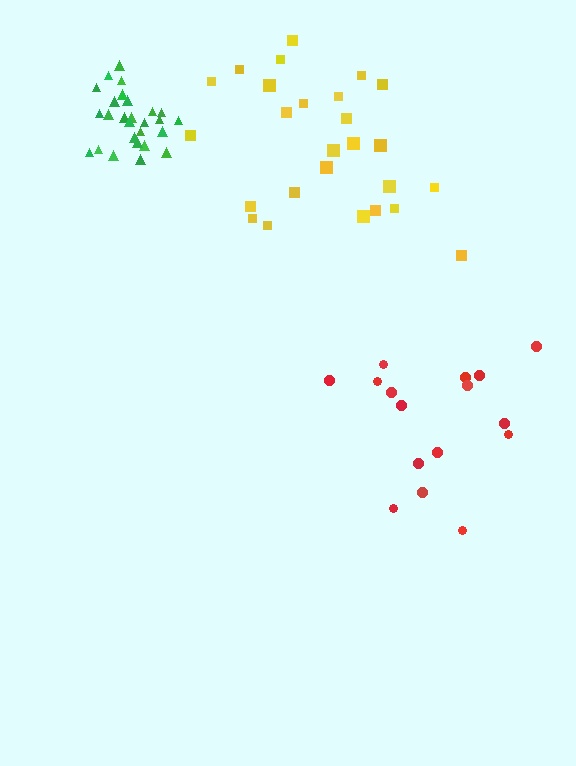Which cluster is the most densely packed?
Green.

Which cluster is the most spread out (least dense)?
Yellow.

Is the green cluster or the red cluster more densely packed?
Green.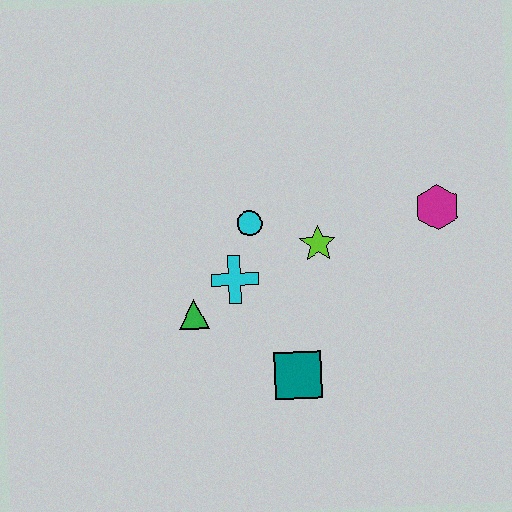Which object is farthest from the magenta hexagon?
The green triangle is farthest from the magenta hexagon.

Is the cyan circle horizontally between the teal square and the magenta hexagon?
No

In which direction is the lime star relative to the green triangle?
The lime star is to the right of the green triangle.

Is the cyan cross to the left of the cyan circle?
Yes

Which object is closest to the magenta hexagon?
The lime star is closest to the magenta hexagon.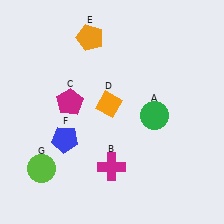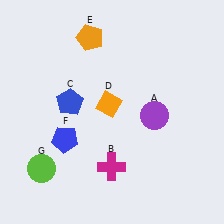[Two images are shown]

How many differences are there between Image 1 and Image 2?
There are 2 differences between the two images.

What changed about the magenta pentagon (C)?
In Image 1, C is magenta. In Image 2, it changed to blue.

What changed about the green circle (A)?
In Image 1, A is green. In Image 2, it changed to purple.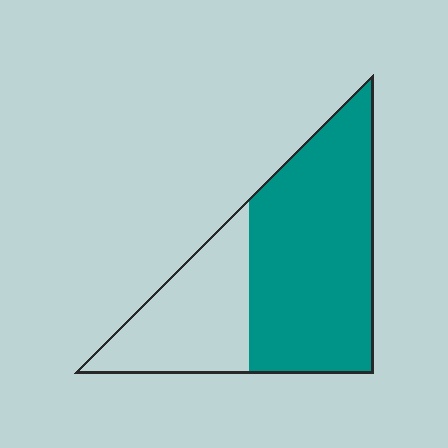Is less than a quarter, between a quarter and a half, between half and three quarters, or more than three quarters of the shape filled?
Between half and three quarters.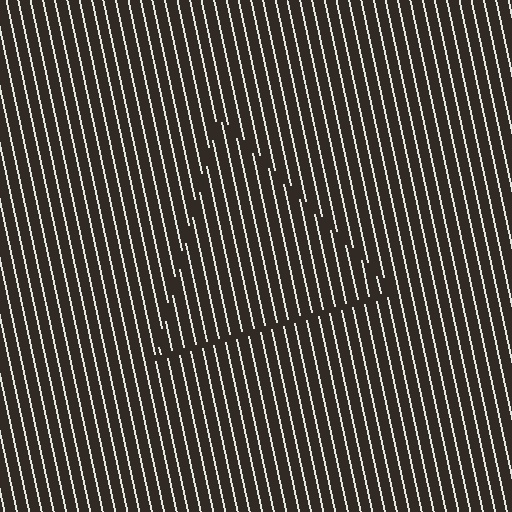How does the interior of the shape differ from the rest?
The interior of the shape contains the same grating, shifted by half a period — the contour is defined by the phase discontinuity where line-ends from the inner and outer gratings abut.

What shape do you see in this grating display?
An illusory triangle. The interior of the shape contains the same grating, shifted by half a period — the contour is defined by the phase discontinuity where line-ends from the inner and outer gratings abut.